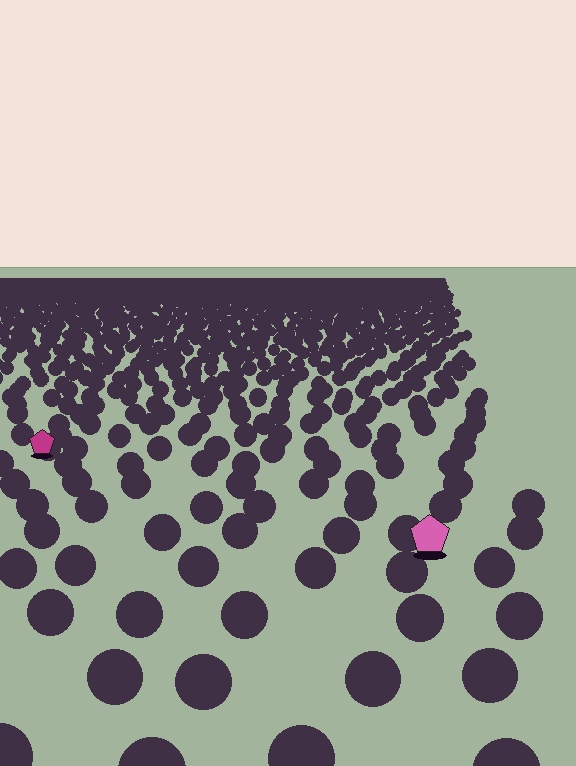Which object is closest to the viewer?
The pink pentagon is closest. The texture marks near it are larger and more spread out.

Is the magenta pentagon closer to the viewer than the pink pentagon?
No. The pink pentagon is closer — you can tell from the texture gradient: the ground texture is coarser near it.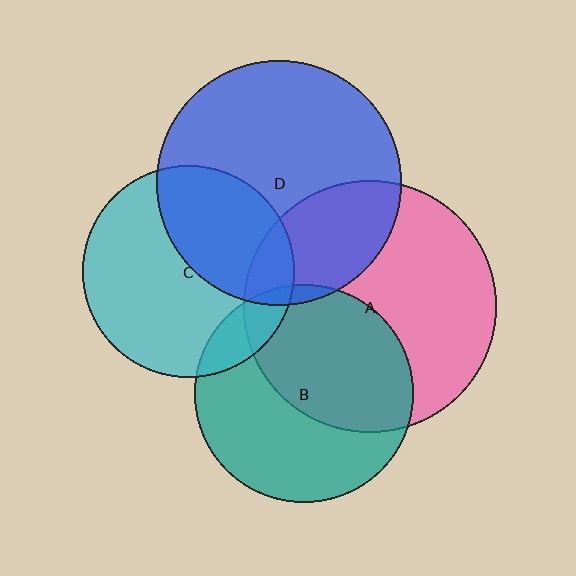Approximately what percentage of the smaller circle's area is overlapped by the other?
Approximately 5%.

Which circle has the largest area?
Circle A (pink).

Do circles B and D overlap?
Yes.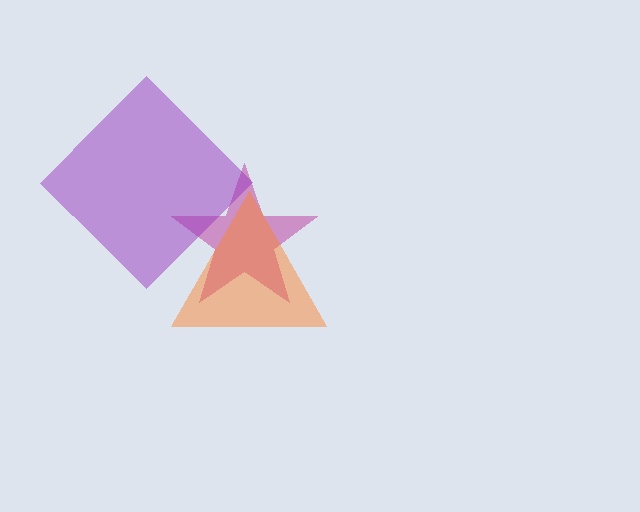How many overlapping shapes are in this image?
There are 3 overlapping shapes in the image.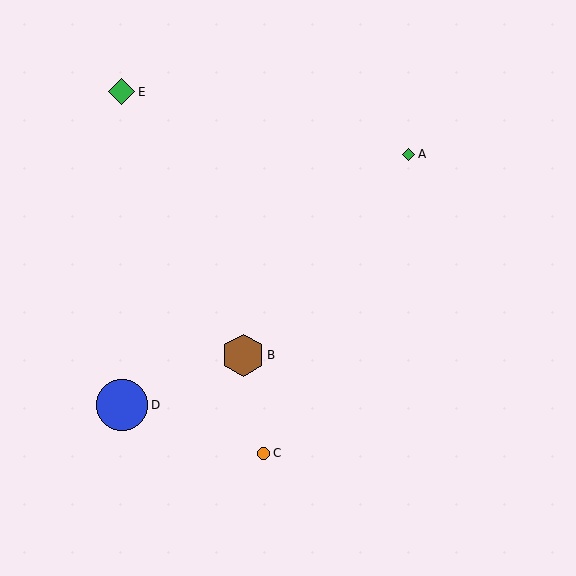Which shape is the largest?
The blue circle (labeled D) is the largest.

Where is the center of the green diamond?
The center of the green diamond is at (409, 154).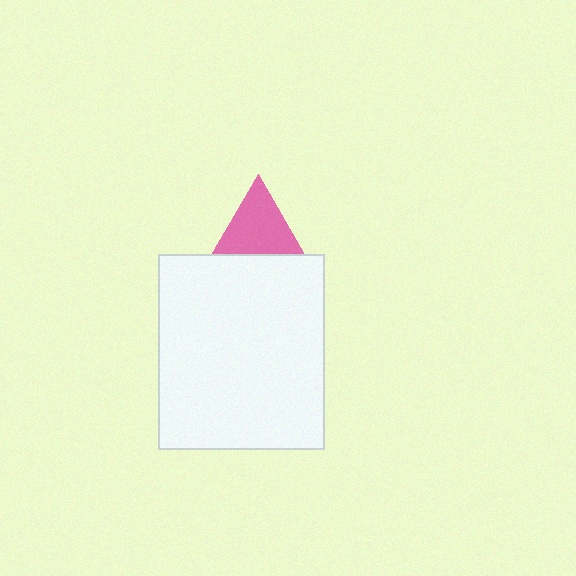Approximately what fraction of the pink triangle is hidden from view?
Roughly 45% of the pink triangle is hidden behind the white rectangle.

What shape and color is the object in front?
The object in front is a white rectangle.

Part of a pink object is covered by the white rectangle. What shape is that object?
It is a triangle.